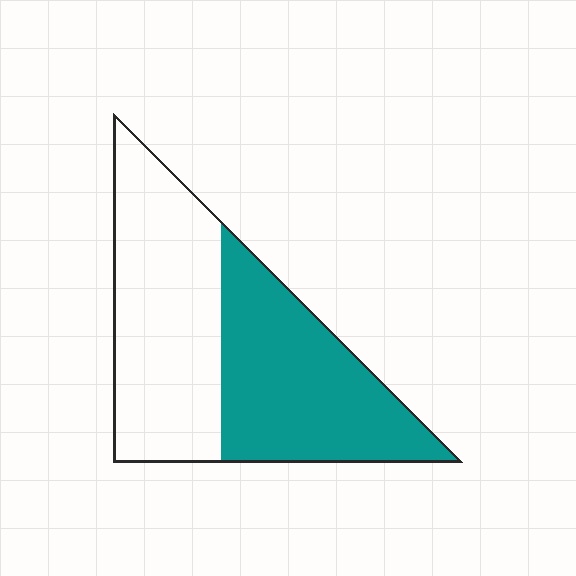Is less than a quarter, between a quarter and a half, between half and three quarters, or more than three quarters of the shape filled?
Between a quarter and a half.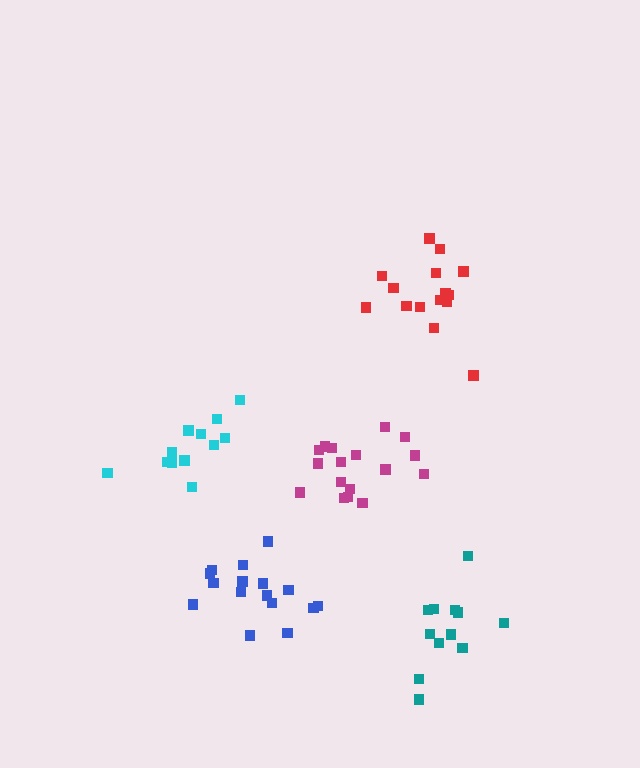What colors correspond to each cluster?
The clusters are colored: blue, teal, magenta, cyan, red.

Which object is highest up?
The red cluster is topmost.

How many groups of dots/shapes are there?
There are 5 groups.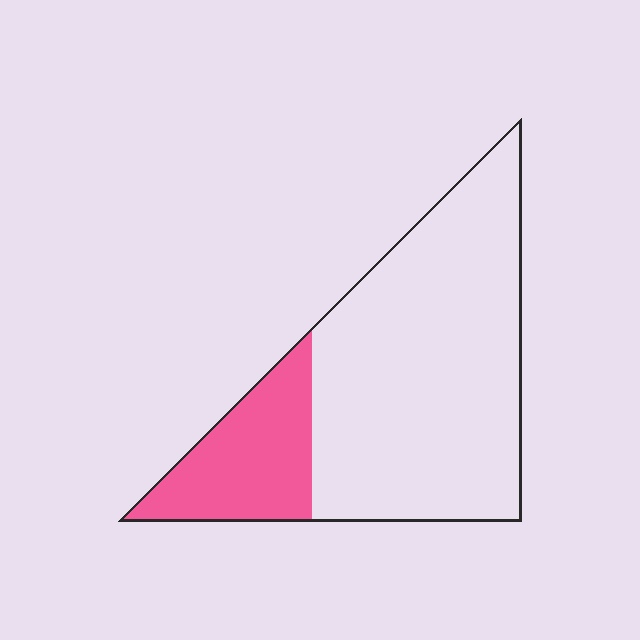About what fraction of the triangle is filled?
About one quarter (1/4).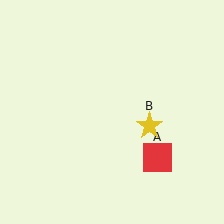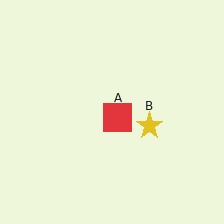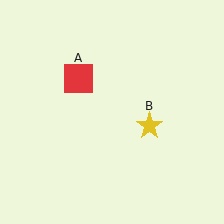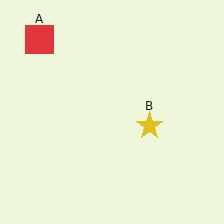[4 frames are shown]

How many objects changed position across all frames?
1 object changed position: red square (object A).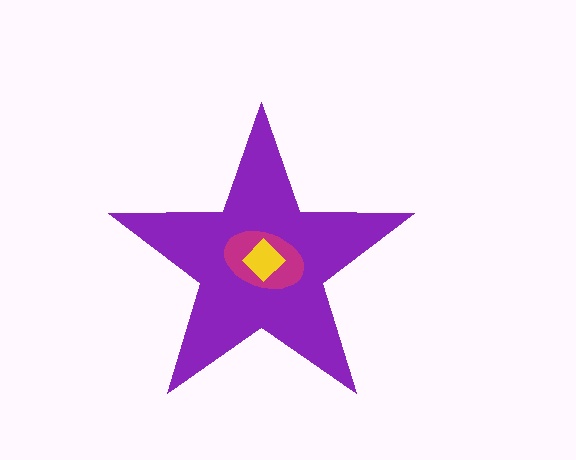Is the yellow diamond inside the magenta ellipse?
Yes.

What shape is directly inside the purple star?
The magenta ellipse.